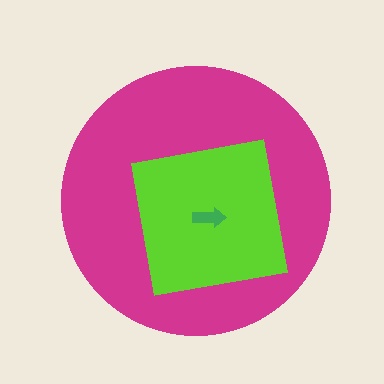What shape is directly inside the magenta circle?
The lime square.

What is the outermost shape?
The magenta circle.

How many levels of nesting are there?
3.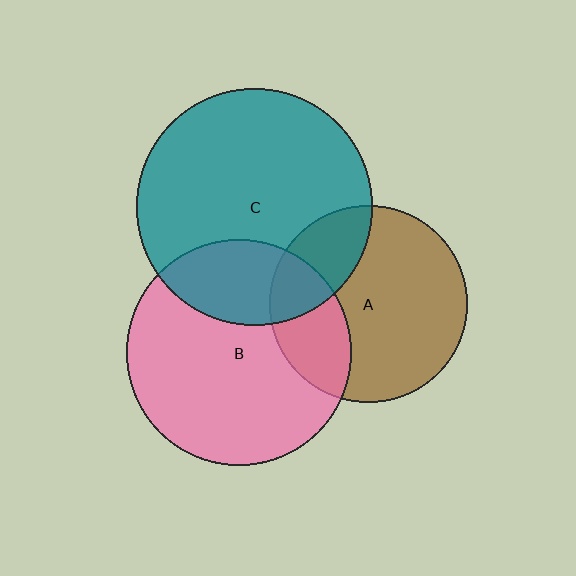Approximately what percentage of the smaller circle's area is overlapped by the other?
Approximately 25%.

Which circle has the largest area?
Circle C (teal).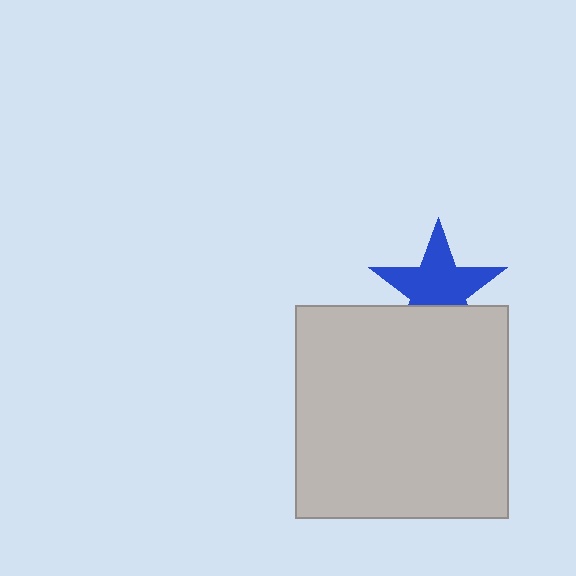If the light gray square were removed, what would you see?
You would see the complete blue star.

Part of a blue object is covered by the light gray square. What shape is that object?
It is a star.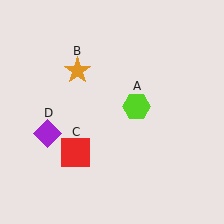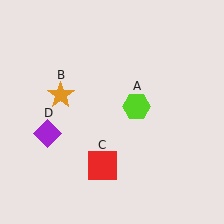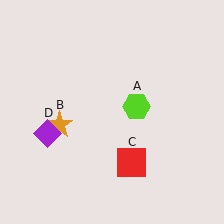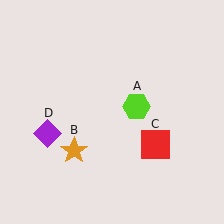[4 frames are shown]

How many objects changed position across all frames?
2 objects changed position: orange star (object B), red square (object C).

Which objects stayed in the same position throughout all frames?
Lime hexagon (object A) and purple diamond (object D) remained stationary.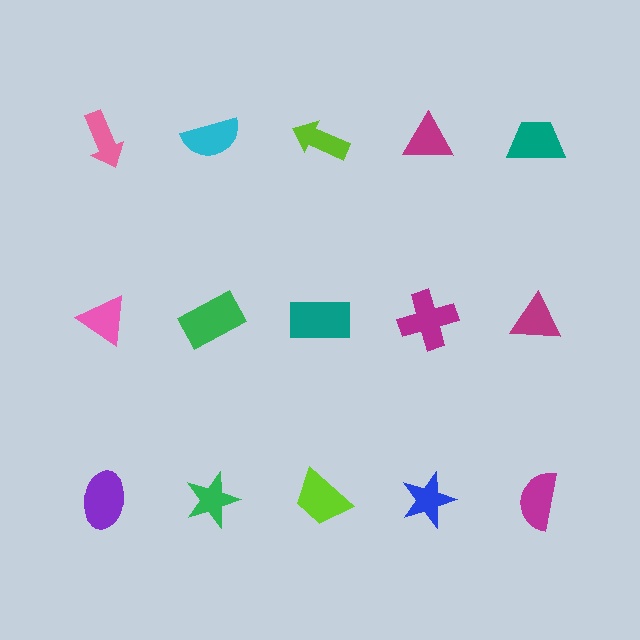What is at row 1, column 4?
A magenta triangle.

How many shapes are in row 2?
5 shapes.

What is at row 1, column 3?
A lime arrow.